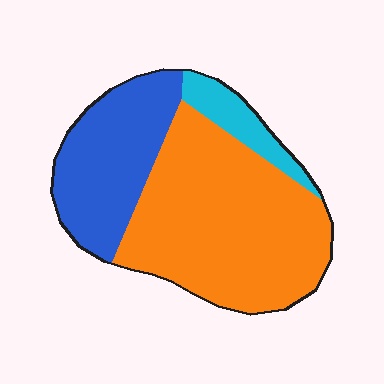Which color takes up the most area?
Orange, at roughly 60%.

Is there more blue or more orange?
Orange.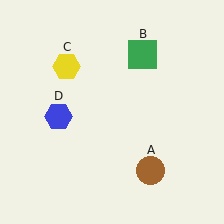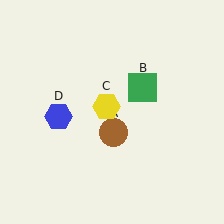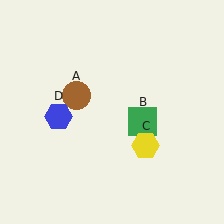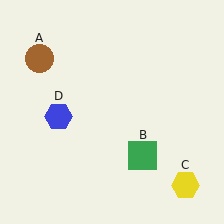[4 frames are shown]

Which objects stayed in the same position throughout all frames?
Blue hexagon (object D) remained stationary.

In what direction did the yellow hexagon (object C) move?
The yellow hexagon (object C) moved down and to the right.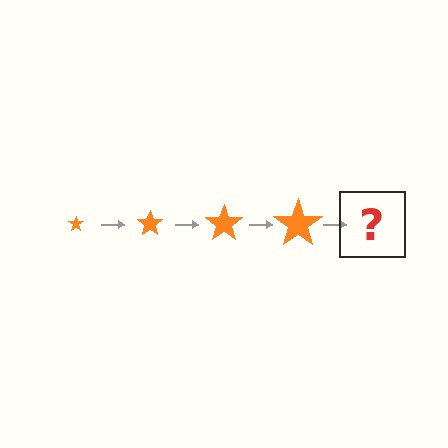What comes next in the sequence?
The next element should be an orange star, larger than the previous one.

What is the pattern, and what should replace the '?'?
The pattern is that the star gets progressively larger each step. The '?' should be an orange star, larger than the previous one.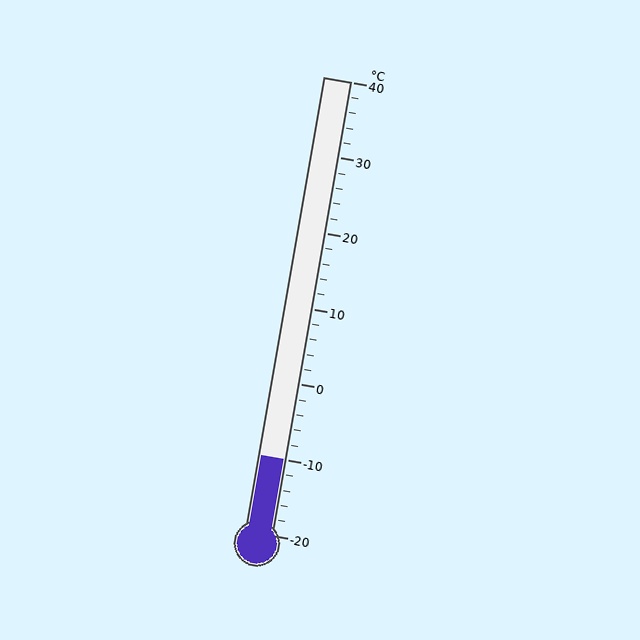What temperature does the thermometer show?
The thermometer shows approximately -10°C.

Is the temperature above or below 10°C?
The temperature is below 10°C.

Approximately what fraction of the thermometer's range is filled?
The thermometer is filled to approximately 15% of its range.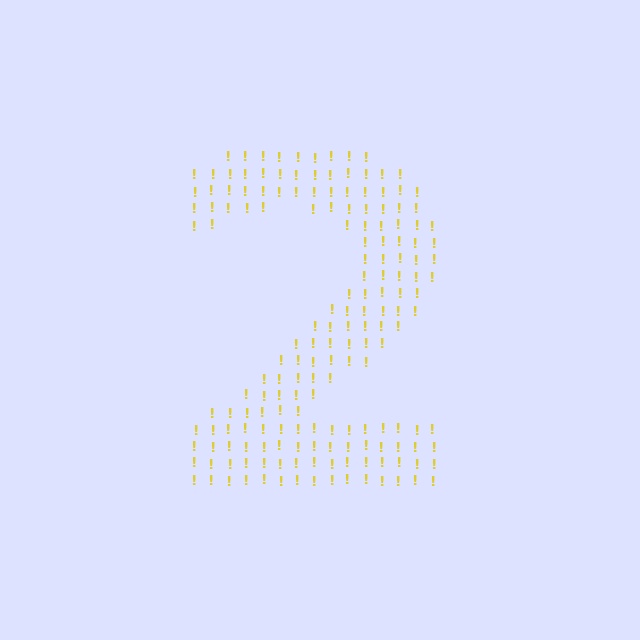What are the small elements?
The small elements are exclamation marks.